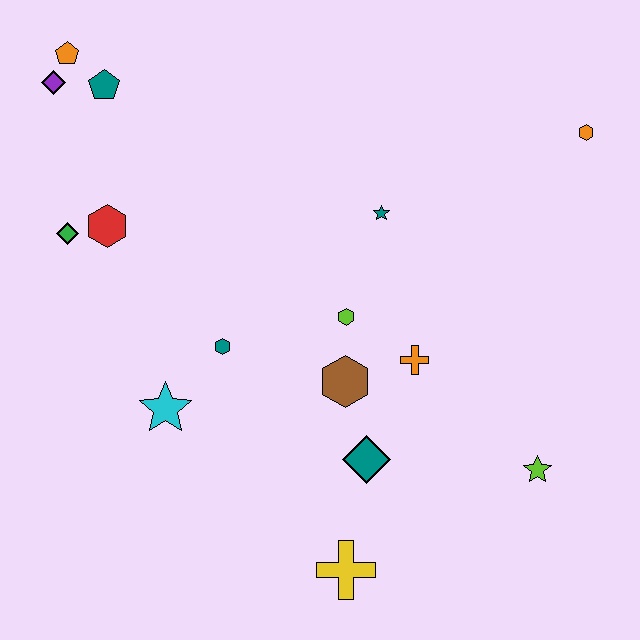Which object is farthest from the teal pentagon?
The lime star is farthest from the teal pentagon.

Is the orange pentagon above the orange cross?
Yes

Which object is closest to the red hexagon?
The green diamond is closest to the red hexagon.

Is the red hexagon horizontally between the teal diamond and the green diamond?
Yes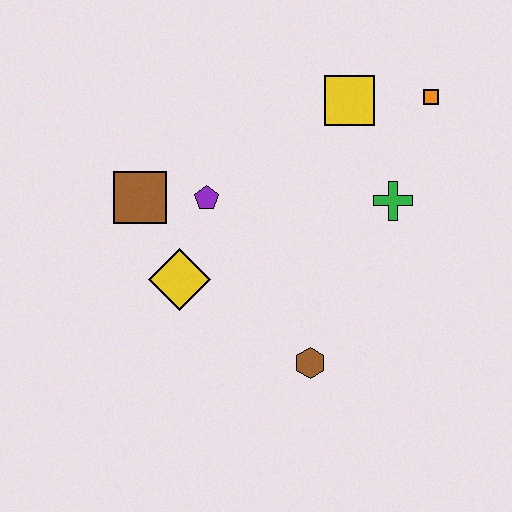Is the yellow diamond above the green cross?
No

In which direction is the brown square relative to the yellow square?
The brown square is to the left of the yellow square.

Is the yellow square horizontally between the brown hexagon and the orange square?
Yes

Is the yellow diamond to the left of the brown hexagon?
Yes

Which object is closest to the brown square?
The purple pentagon is closest to the brown square.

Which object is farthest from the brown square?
The orange square is farthest from the brown square.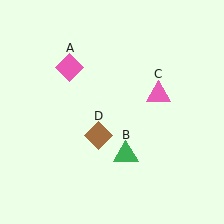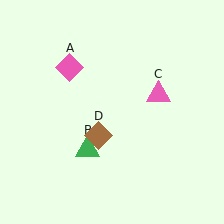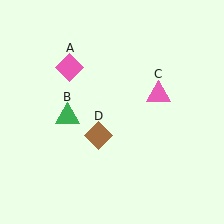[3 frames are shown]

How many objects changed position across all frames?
1 object changed position: green triangle (object B).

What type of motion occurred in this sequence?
The green triangle (object B) rotated clockwise around the center of the scene.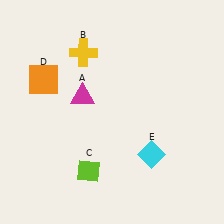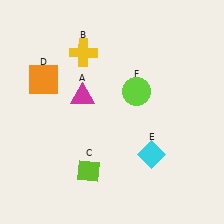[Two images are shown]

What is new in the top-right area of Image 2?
A lime circle (F) was added in the top-right area of Image 2.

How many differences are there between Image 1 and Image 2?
There is 1 difference between the two images.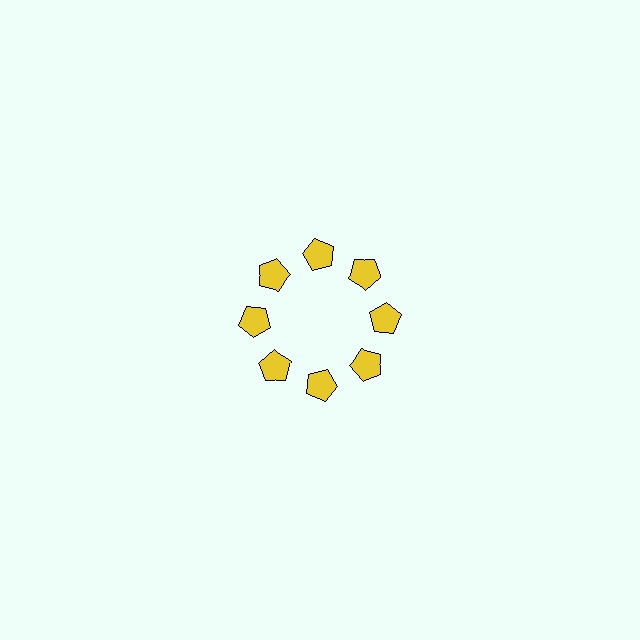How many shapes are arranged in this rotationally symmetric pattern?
There are 8 shapes, arranged in 8 groups of 1.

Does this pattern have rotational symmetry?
Yes, this pattern has 8-fold rotational symmetry. It looks the same after rotating 45 degrees around the center.